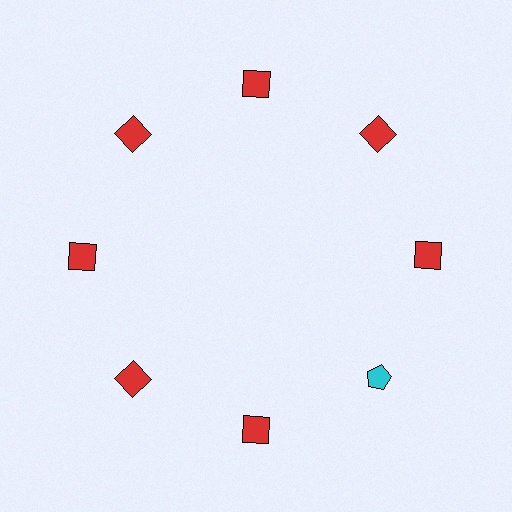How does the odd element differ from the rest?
It differs in both color (cyan instead of red) and shape (pentagon instead of square).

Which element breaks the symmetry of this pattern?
The cyan pentagon at roughly the 4 o'clock position breaks the symmetry. All other shapes are red squares.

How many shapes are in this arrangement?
There are 8 shapes arranged in a ring pattern.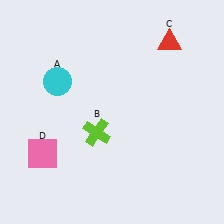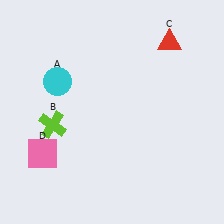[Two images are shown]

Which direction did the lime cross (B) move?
The lime cross (B) moved left.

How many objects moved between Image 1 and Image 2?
1 object moved between the two images.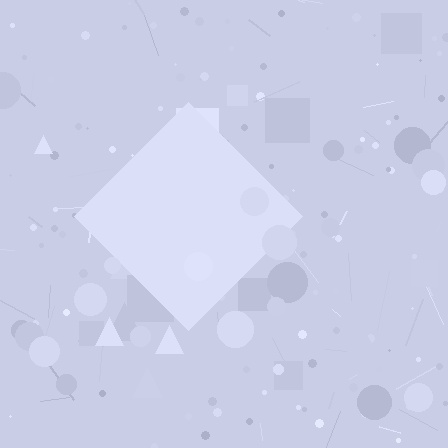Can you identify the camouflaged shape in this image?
The camouflaged shape is a diamond.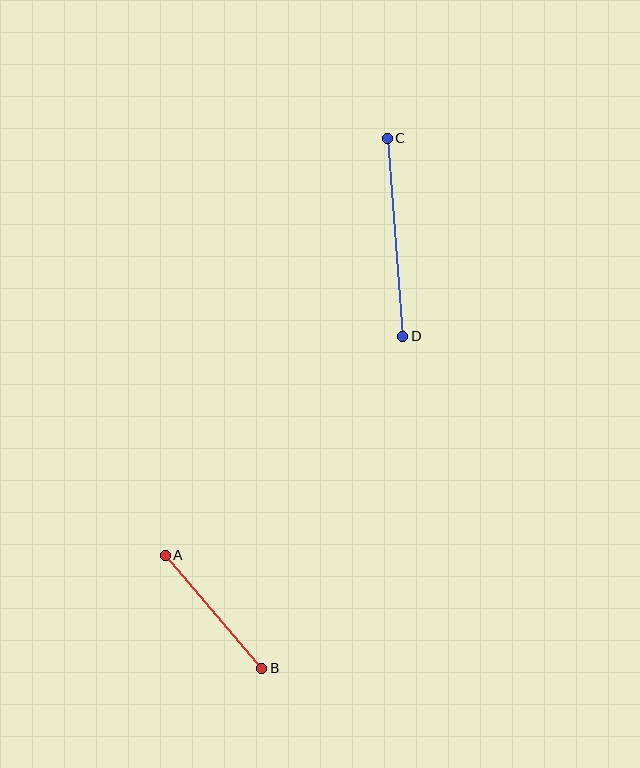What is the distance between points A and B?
The distance is approximately 148 pixels.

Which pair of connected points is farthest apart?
Points C and D are farthest apart.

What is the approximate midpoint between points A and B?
The midpoint is at approximately (213, 612) pixels.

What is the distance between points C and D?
The distance is approximately 199 pixels.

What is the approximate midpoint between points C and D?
The midpoint is at approximately (395, 237) pixels.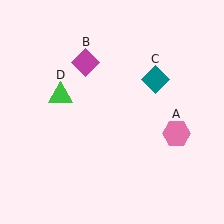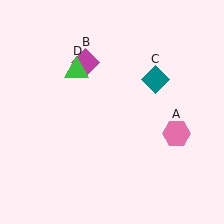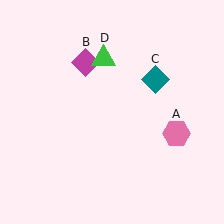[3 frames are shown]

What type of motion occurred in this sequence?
The green triangle (object D) rotated clockwise around the center of the scene.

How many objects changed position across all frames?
1 object changed position: green triangle (object D).